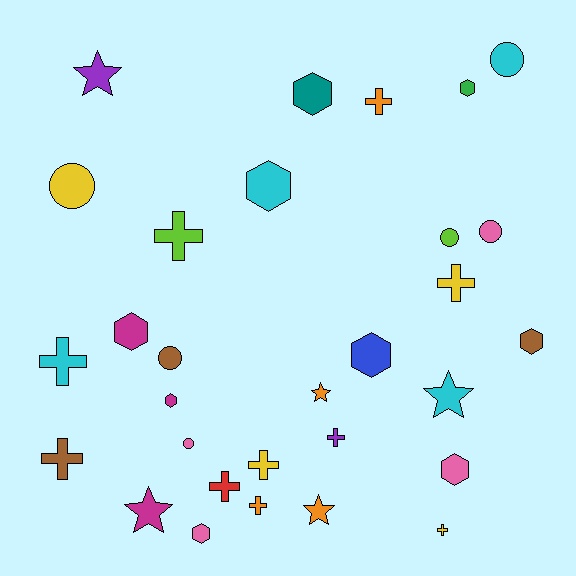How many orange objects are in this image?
There are 4 orange objects.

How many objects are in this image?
There are 30 objects.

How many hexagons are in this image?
There are 9 hexagons.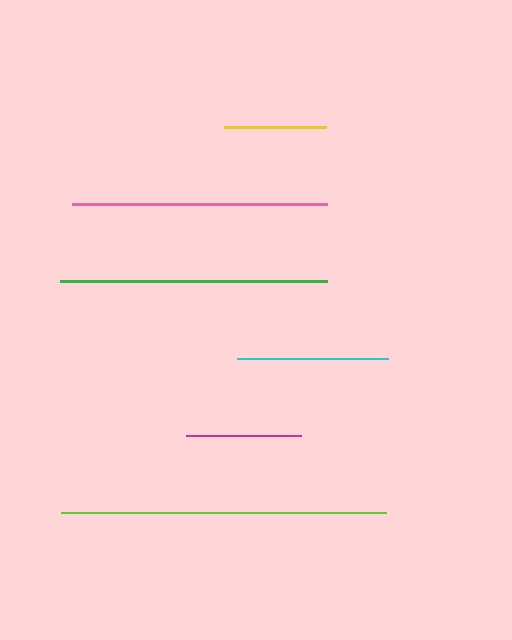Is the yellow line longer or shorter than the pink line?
The pink line is longer than the yellow line.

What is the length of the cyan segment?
The cyan segment is approximately 151 pixels long.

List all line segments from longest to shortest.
From longest to shortest: lime, green, pink, cyan, magenta, yellow.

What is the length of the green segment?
The green segment is approximately 266 pixels long.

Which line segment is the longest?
The lime line is the longest at approximately 326 pixels.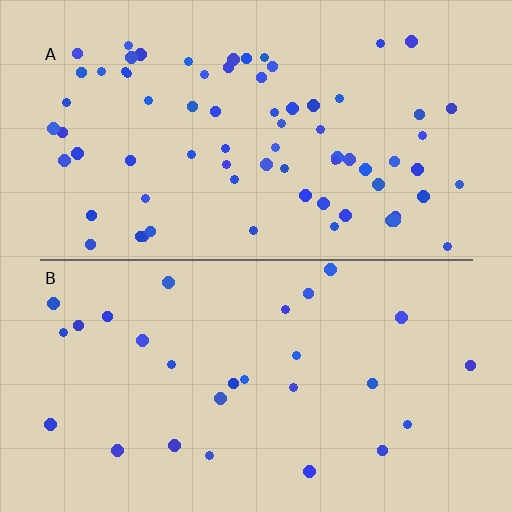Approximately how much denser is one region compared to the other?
Approximately 2.6× — region A over region B.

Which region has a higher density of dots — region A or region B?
A (the top).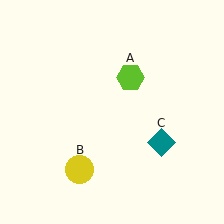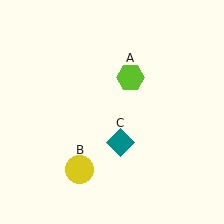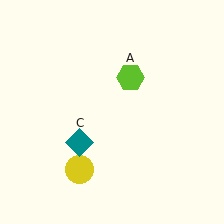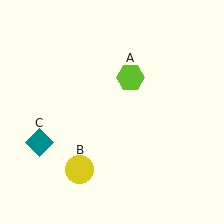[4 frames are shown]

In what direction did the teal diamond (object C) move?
The teal diamond (object C) moved left.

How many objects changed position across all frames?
1 object changed position: teal diamond (object C).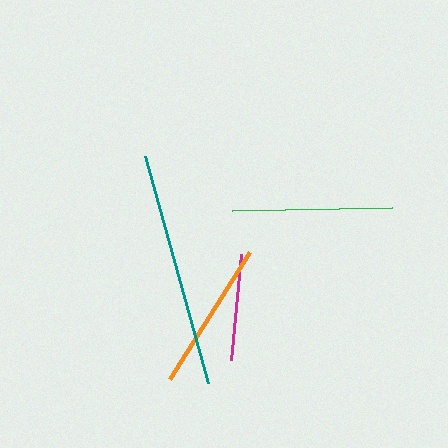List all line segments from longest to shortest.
From longest to shortest: teal, green, orange, magenta.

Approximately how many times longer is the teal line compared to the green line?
The teal line is approximately 1.5 times the length of the green line.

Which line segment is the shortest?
The magenta line is the shortest at approximately 107 pixels.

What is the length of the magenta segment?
The magenta segment is approximately 107 pixels long.